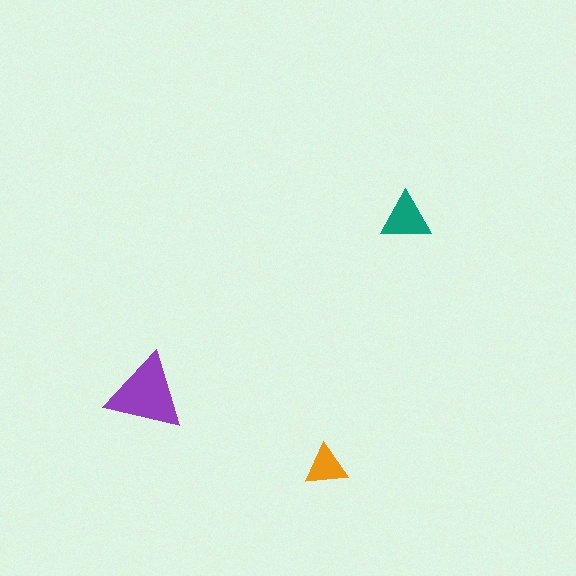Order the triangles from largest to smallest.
the purple one, the teal one, the orange one.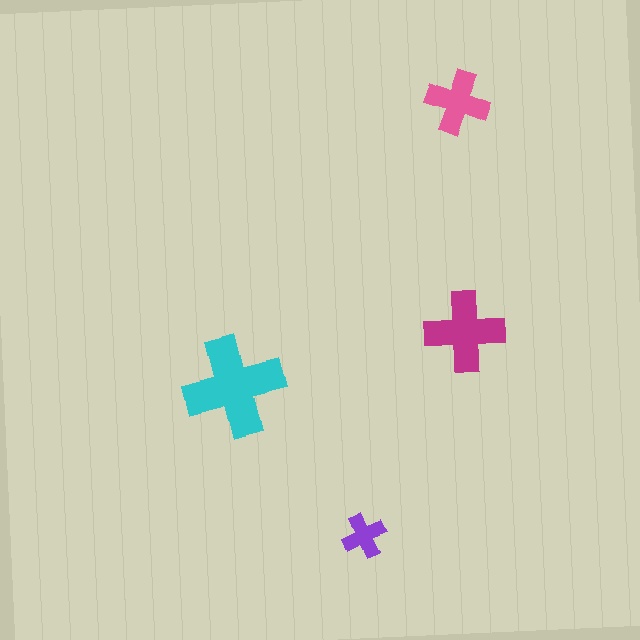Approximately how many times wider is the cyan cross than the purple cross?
About 2.5 times wider.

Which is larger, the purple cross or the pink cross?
The pink one.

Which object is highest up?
The pink cross is topmost.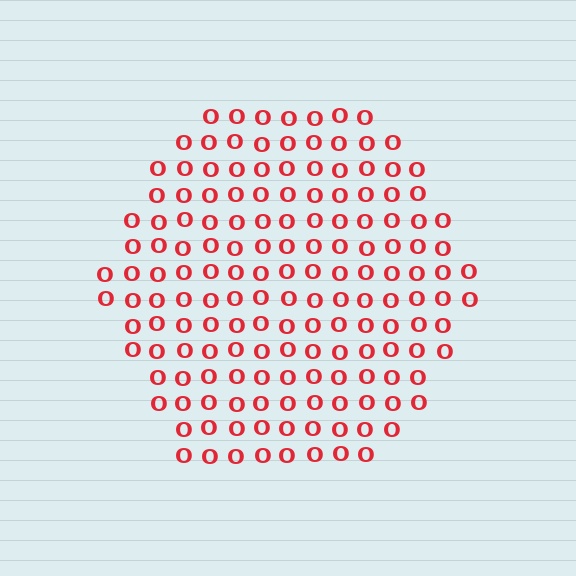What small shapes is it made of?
It is made of small letter O's.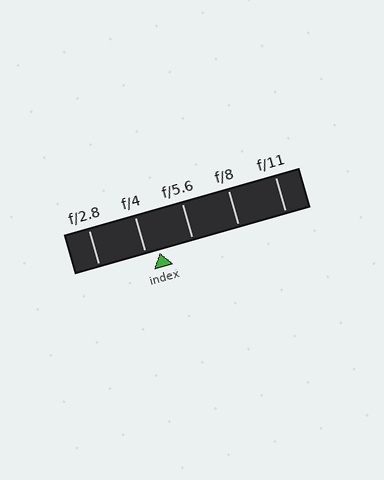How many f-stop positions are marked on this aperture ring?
There are 5 f-stop positions marked.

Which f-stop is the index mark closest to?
The index mark is closest to f/4.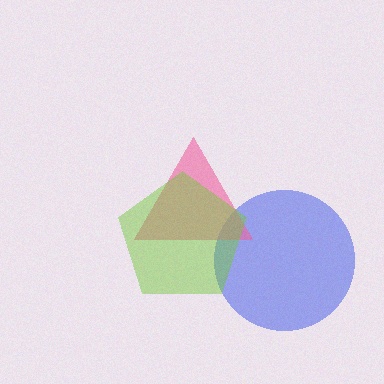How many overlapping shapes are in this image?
There are 3 overlapping shapes in the image.